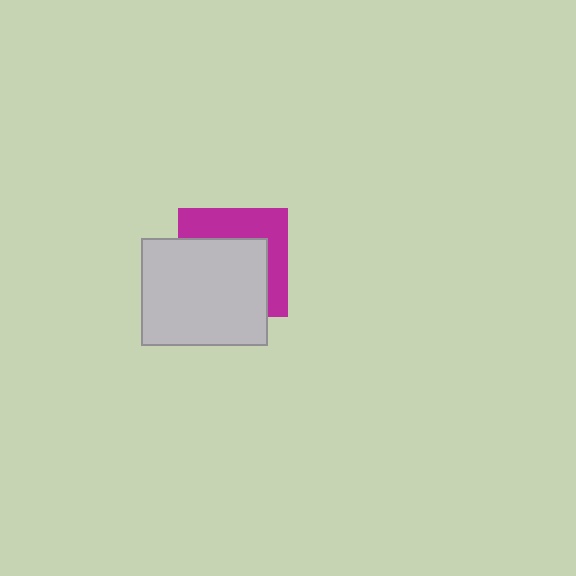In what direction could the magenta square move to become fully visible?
The magenta square could move toward the upper-right. That would shift it out from behind the light gray rectangle entirely.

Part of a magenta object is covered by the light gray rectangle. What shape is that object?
It is a square.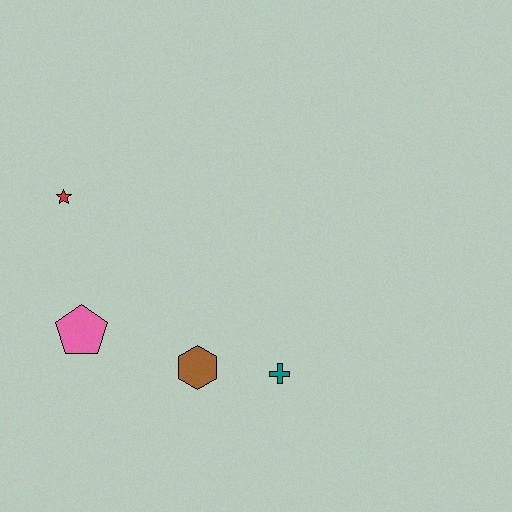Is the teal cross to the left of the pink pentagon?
No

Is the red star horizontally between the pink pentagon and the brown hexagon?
No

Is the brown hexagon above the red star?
No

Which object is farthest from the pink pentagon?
The teal cross is farthest from the pink pentagon.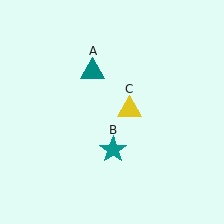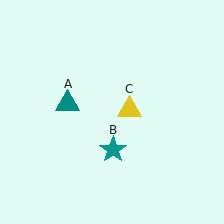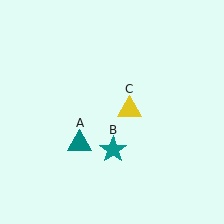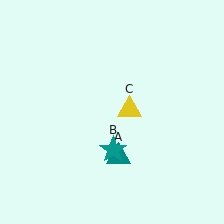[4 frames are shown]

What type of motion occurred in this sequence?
The teal triangle (object A) rotated counterclockwise around the center of the scene.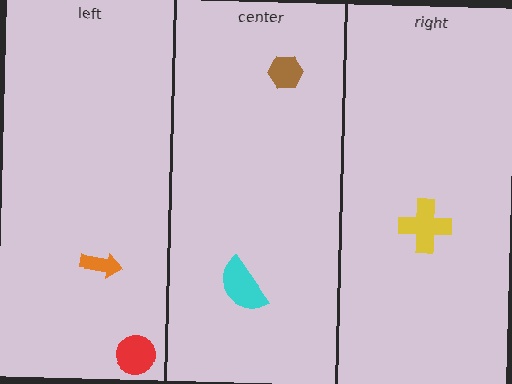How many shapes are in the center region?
2.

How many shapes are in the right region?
1.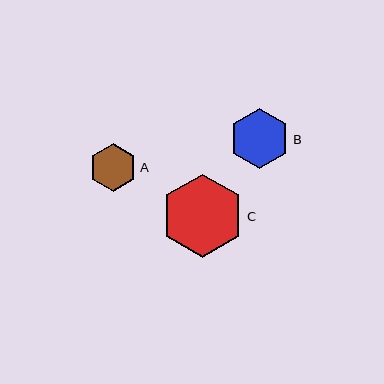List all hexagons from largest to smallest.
From largest to smallest: C, B, A.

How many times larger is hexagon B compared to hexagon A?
Hexagon B is approximately 1.3 times the size of hexagon A.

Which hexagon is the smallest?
Hexagon A is the smallest with a size of approximately 48 pixels.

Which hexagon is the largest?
Hexagon C is the largest with a size of approximately 83 pixels.